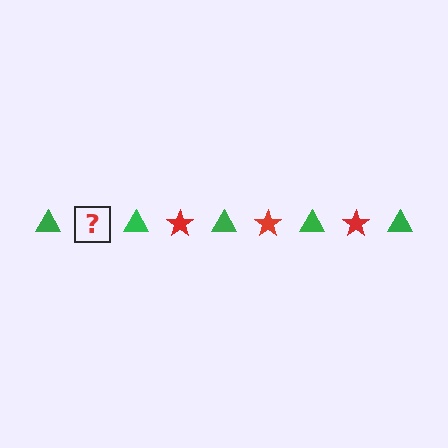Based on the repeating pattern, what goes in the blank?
The blank should be a red star.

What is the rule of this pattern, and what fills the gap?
The rule is that the pattern alternates between green triangle and red star. The gap should be filled with a red star.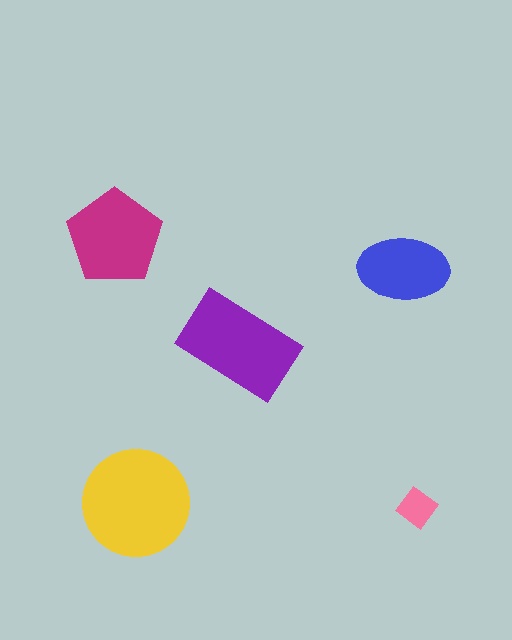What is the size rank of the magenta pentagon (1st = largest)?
3rd.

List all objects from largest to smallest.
The yellow circle, the purple rectangle, the magenta pentagon, the blue ellipse, the pink diamond.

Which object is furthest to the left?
The magenta pentagon is leftmost.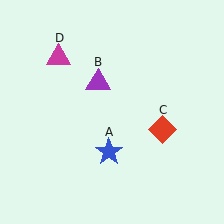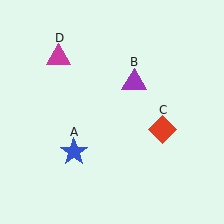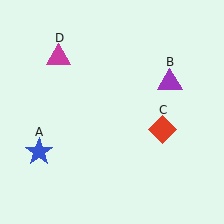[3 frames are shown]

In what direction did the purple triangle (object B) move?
The purple triangle (object B) moved right.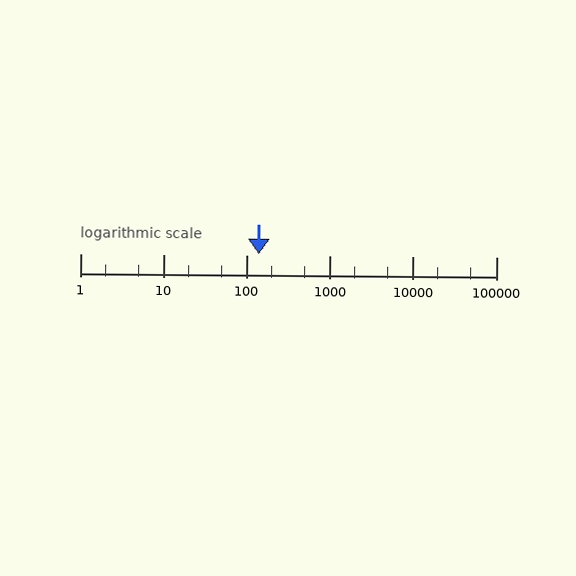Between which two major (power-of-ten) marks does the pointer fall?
The pointer is between 100 and 1000.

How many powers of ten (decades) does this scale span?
The scale spans 5 decades, from 1 to 100000.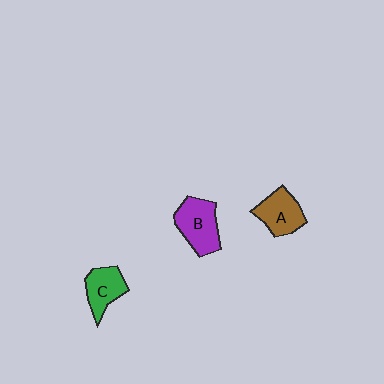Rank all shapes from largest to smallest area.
From largest to smallest: B (purple), A (brown), C (green).